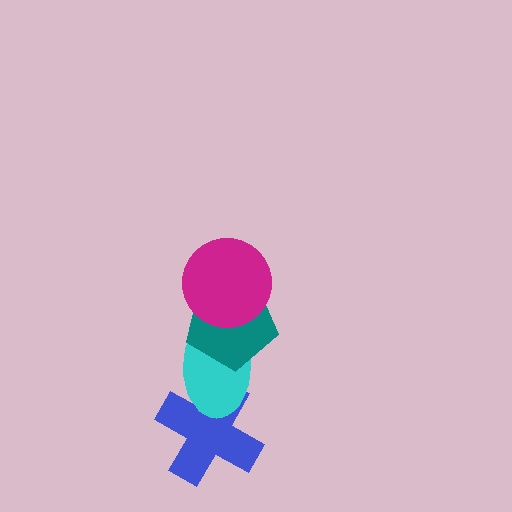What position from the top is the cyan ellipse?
The cyan ellipse is 3rd from the top.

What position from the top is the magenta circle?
The magenta circle is 1st from the top.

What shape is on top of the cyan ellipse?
The teal pentagon is on top of the cyan ellipse.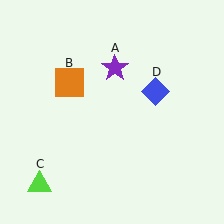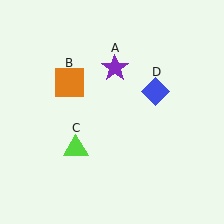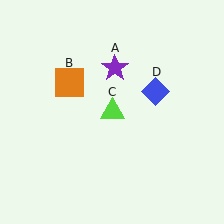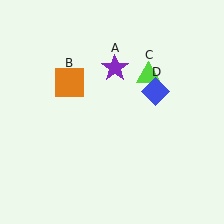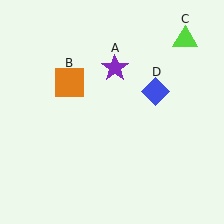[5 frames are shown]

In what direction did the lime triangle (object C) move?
The lime triangle (object C) moved up and to the right.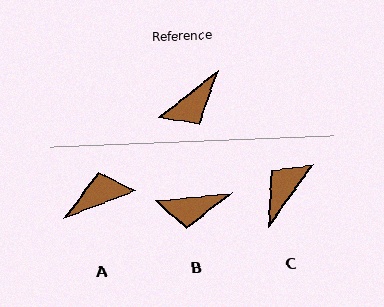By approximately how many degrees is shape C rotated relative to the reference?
Approximately 164 degrees clockwise.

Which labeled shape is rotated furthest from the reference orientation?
C, about 164 degrees away.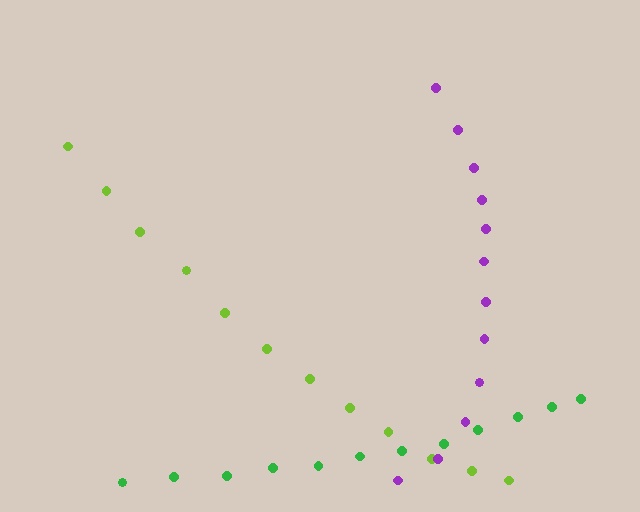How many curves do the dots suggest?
There are 3 distinct paths.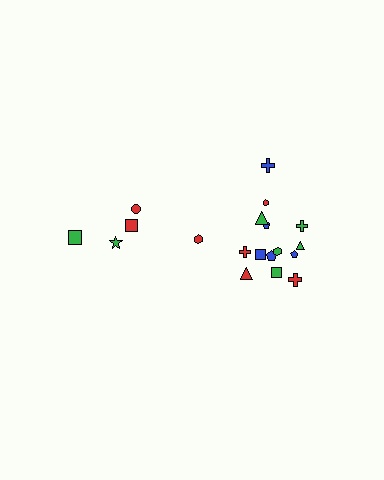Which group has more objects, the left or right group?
The right group.